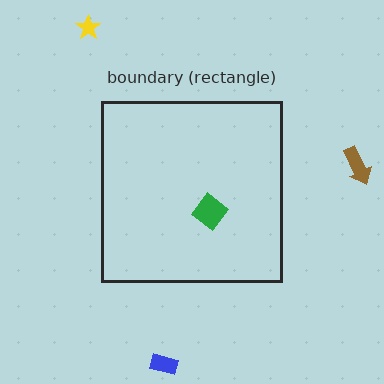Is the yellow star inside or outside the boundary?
Outside.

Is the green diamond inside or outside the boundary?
Inside.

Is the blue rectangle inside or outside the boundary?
Outside.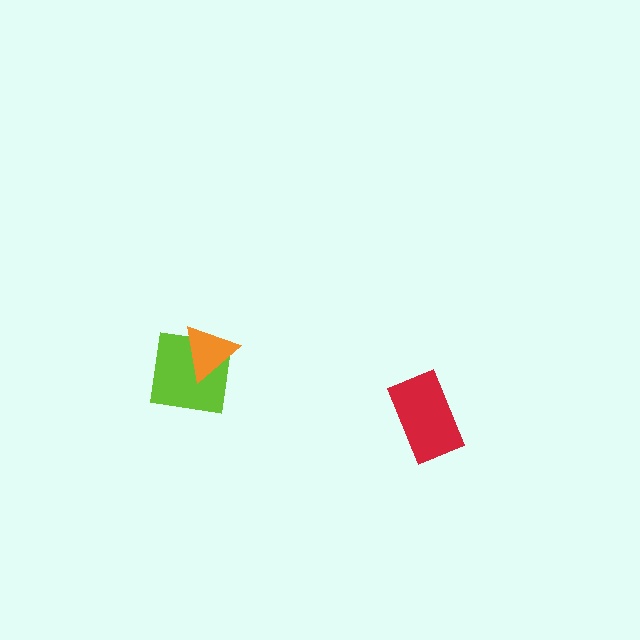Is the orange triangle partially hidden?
No, no other shape covers it.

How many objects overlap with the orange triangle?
1 object overlaps with the orange triangle.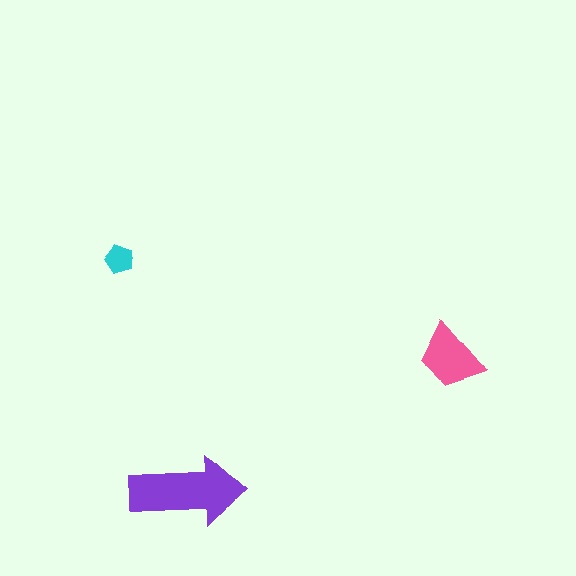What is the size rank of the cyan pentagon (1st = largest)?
3rd.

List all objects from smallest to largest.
The cyan pentagon, the pink trapezoid, the purple arrow.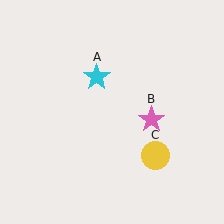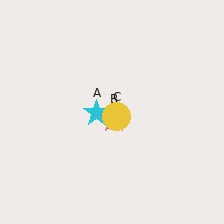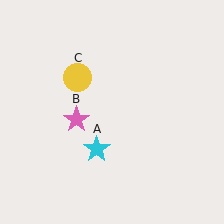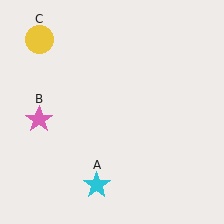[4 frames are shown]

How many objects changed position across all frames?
3 objects changed position: cyan star (object A), pink star (object B), yellow circle (object C).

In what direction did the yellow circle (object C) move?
The yellow circle (object C) moved up and to the left.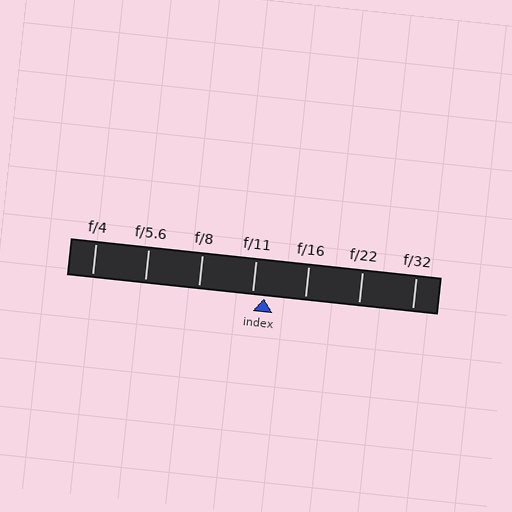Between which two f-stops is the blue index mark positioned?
The index mark is between f/11 and f/16.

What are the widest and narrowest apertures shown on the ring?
The widest aperture shown is f/4 and the narrowest is f/32.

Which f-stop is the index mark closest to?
The index mark is closest to f/11.